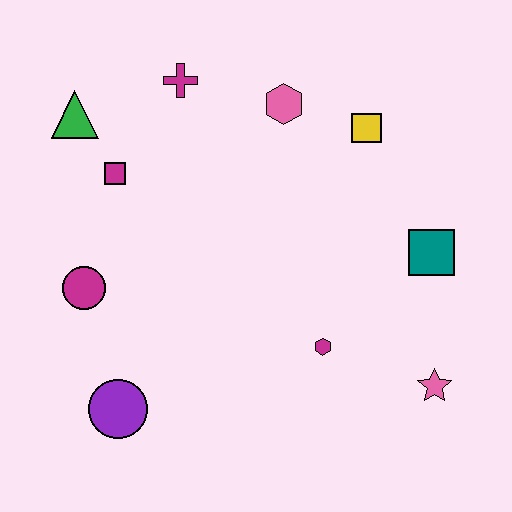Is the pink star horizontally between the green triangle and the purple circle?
No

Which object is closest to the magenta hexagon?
The pink star is closest to the magenta hexagon.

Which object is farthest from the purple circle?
The yellow square is farthest from the purple circle.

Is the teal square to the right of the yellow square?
Yes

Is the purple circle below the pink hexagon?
Yes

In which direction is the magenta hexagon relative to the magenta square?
The magenta hexagon is to the right of the magenta square.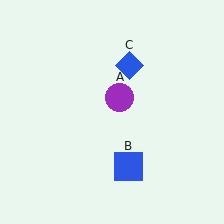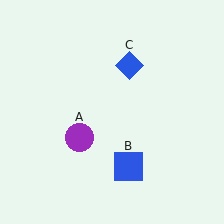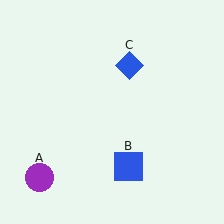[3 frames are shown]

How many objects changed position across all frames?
1 object changed position: purple circle (object A).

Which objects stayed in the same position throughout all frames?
Blue square (object B) and blue diamond (object C) remained stationary.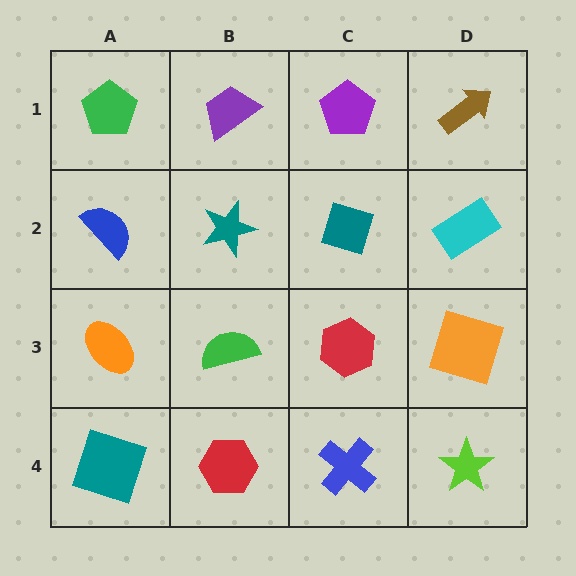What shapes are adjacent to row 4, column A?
An orange ellipse (row 3, column A), a red hexagon (row 4, column B).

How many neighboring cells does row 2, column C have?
4.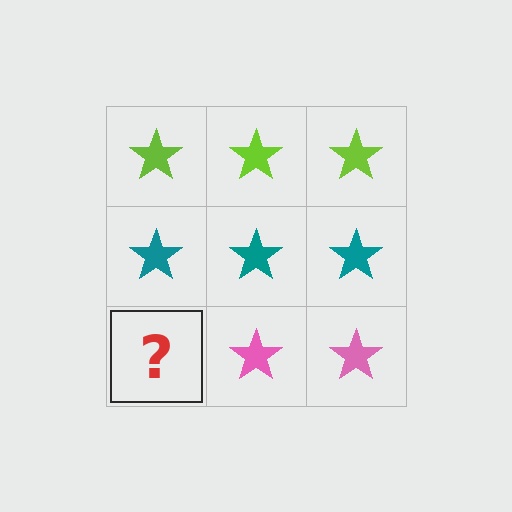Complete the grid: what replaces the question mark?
The question mark should be replaced with a pink star.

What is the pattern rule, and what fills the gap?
The rule is that each row has a consistent color. The gap should be filled with a pink star.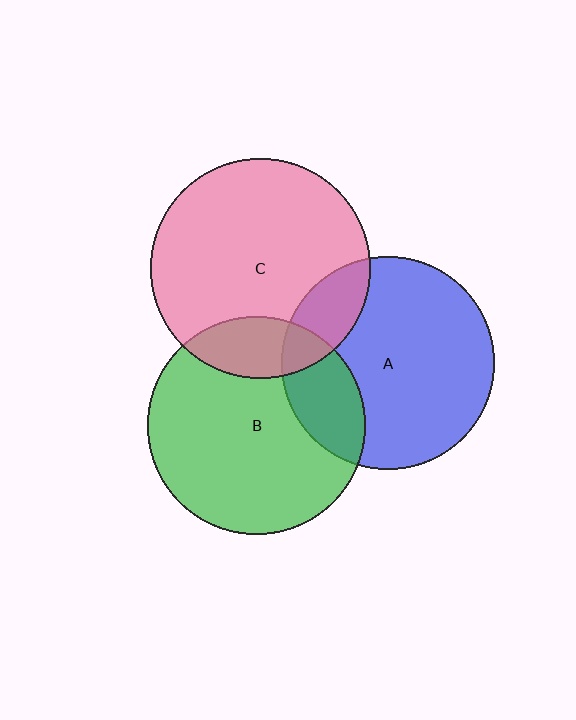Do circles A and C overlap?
Yes.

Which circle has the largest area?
Circle C (pink).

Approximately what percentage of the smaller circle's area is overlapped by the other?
Approximately 15%.